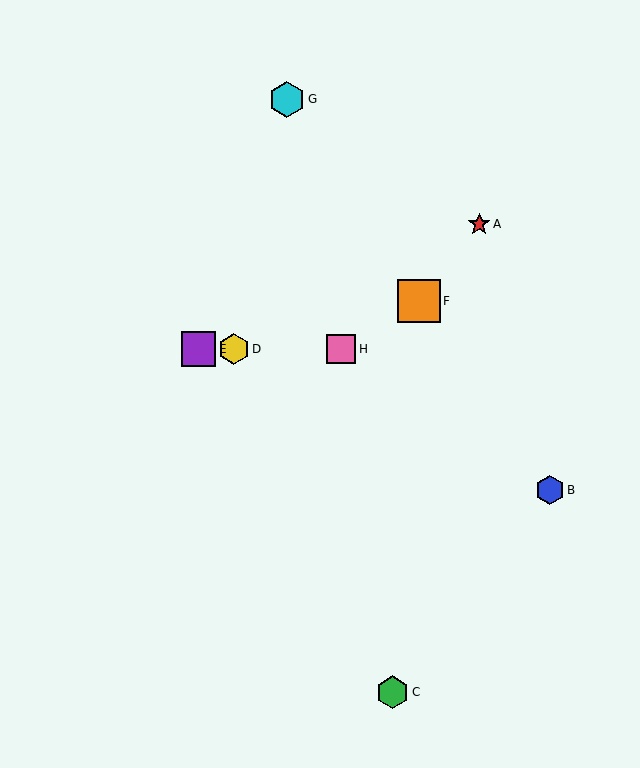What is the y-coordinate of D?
Object D is at y≈349.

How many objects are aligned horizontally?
3 objects (D, E, H) are aligned horizontally.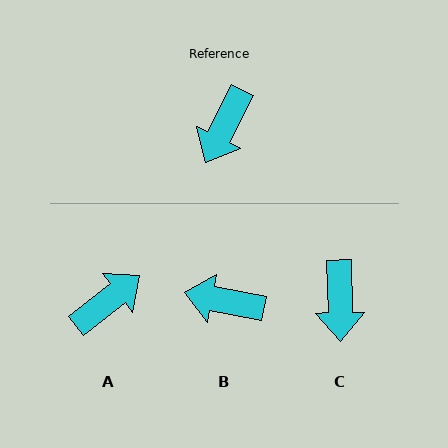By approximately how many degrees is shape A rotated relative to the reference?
Approximately 155 degrees counter-clockwise.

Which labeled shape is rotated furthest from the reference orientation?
A, about 155 degrees away.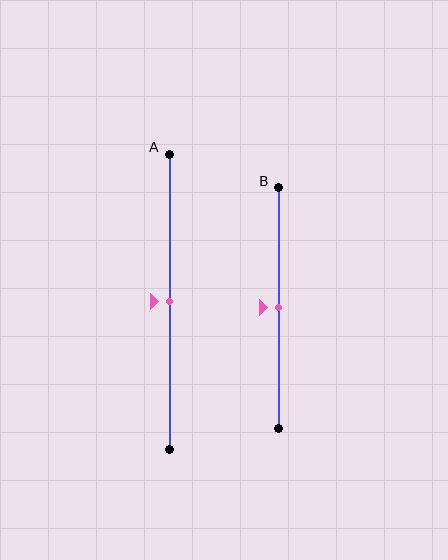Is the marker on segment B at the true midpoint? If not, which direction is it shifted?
Yes, the marker on segment B is at the true midpoint.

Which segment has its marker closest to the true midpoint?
Segment A has its marker closest to the true midpoint.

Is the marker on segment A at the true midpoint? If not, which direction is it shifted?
Yes, the marker on segment A is at the true midpoint.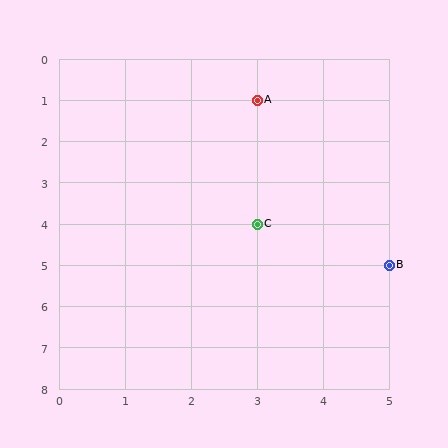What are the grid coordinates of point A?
Point A is at grid coordinates (3, 1).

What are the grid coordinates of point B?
Point B is at grid coordinates (5, 5).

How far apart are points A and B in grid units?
Points A and B are 2 columns and 4 rows apart (about 4.5 grid units diagonally).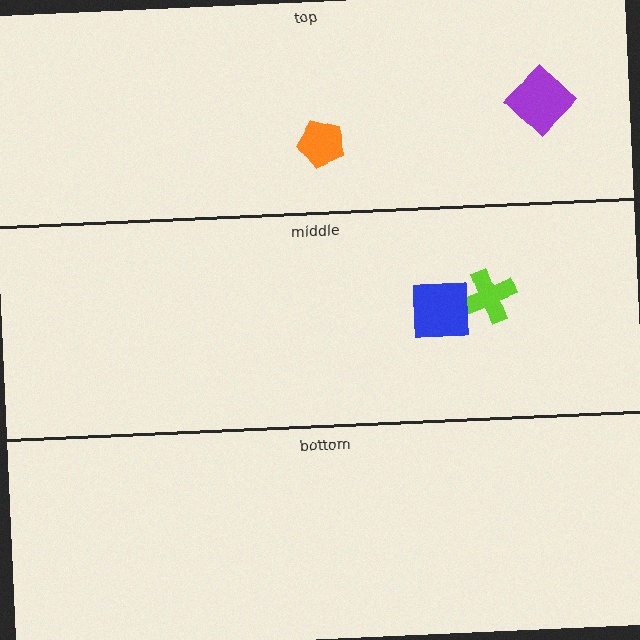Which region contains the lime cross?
The middle region.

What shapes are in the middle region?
The lime cross, the blue square.